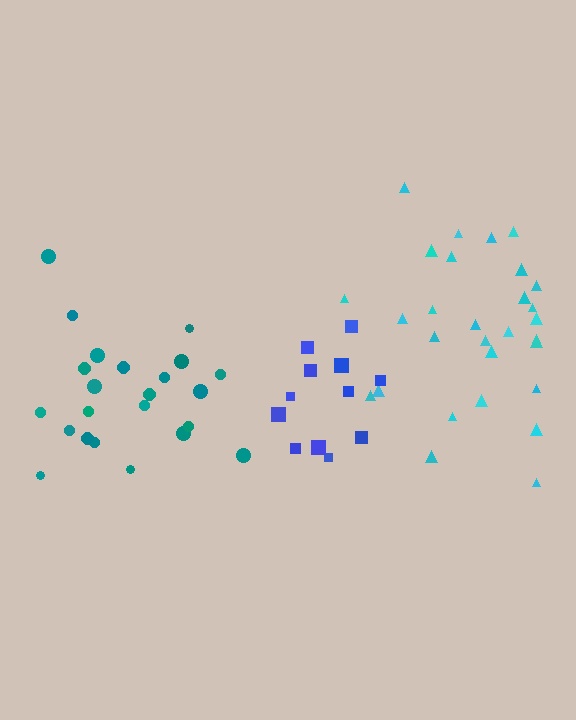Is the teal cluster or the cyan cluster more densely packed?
Teal.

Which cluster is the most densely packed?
Teal.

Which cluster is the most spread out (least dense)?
Cyan.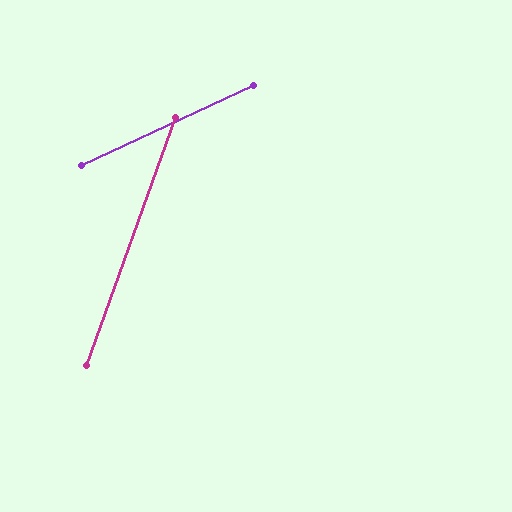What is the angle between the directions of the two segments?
Approximately 45 degrees.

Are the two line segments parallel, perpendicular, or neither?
Neither parallel nor perpendicular — they differ by about 45°.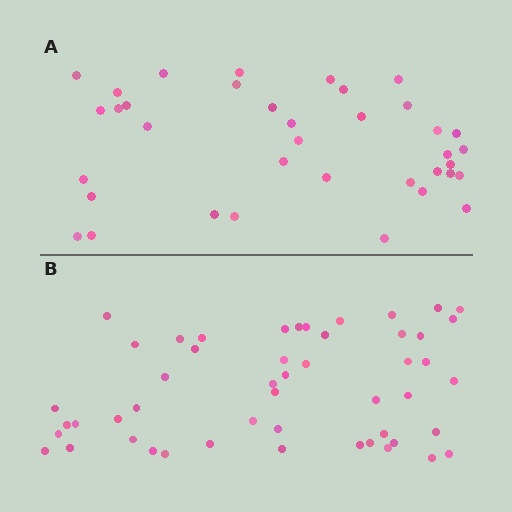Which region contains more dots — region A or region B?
Region B (the bottom region) has more dots.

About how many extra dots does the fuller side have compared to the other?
Region B has approximately 15 more dots than region A.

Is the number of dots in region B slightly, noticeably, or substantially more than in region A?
Region B has noticeably more, but not dramatically so. The ratio is roughly 1.4 to 1.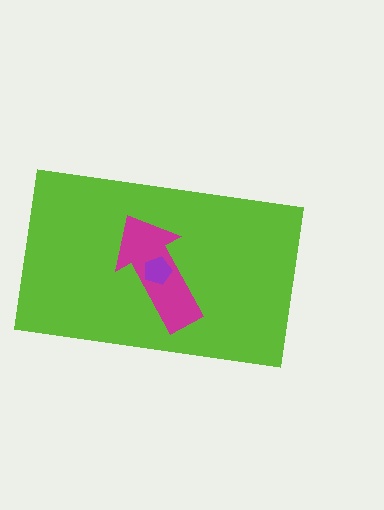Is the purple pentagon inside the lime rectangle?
Yes.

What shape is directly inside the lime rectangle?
The magenta arrow.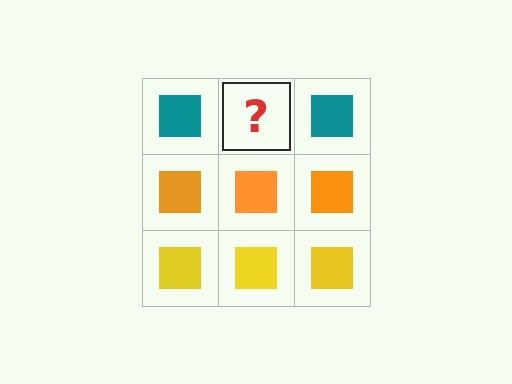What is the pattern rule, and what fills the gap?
The rule is that each row has a consistent color. The gap should be filled with a teal square.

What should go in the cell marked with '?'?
The missing cell should contain a teal square.